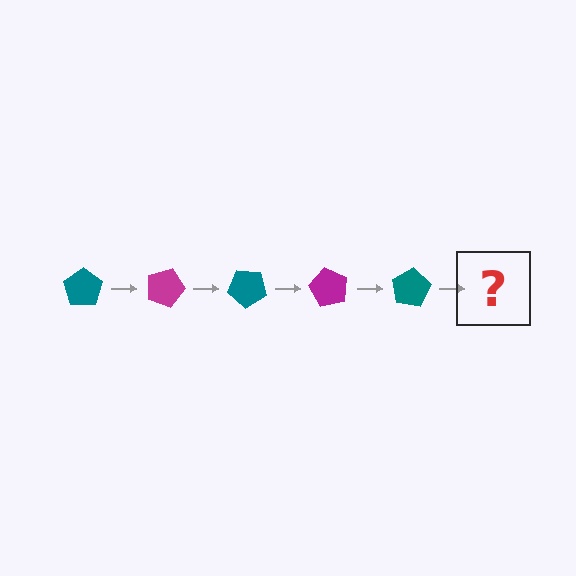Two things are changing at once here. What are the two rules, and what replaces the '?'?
The two rules are that it rotates 20 degrees each step and the color cycles through teal and magenta. The '?' should be a magenta pentagon, rotated 100 degrees from the start.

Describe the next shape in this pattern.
It should be a magenta pentagon, rotated 100 degrees from the start.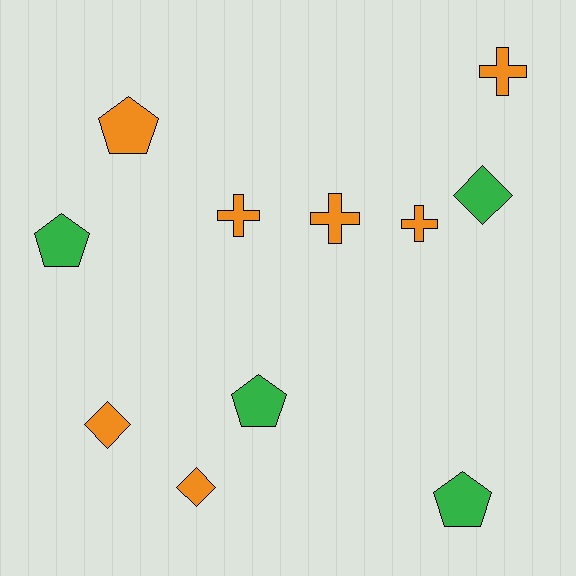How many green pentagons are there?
There are 3 green pentagons.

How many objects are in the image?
There are 11 objects.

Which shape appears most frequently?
Pentagon, with 4 objects.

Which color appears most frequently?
Orange, with 7 objects.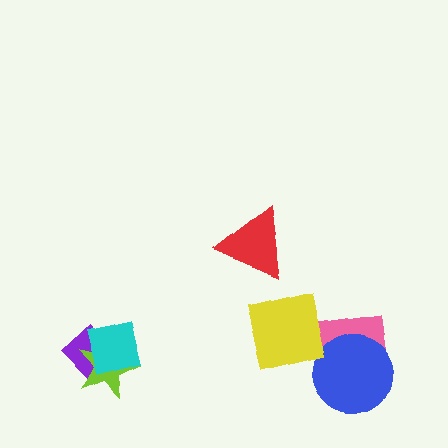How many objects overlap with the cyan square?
2 objects overlap with the cyan square.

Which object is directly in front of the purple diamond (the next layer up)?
The lime star is directly in front of the purple diamond.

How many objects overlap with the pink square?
2 objects overlap with the pink square.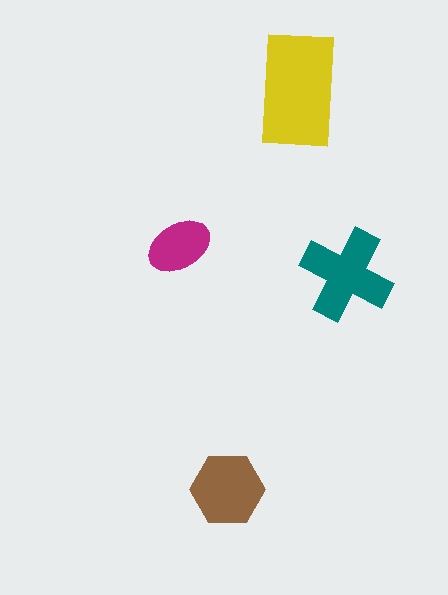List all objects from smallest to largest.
The magenta ellipse, the brown hexagon, the teal cross, the yellow rectangle.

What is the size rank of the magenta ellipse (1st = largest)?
4th.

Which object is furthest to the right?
The teal cross is rightmost.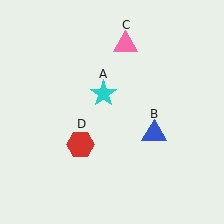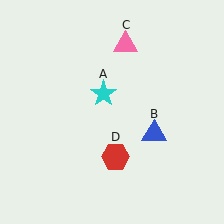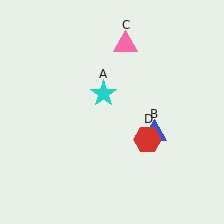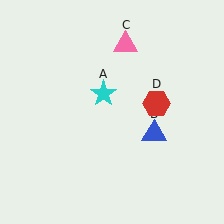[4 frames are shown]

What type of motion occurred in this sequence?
The red hexagon (object D) rotated counterclockwise around the center of the scene.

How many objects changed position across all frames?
1 object changed position: red hexagon (object D).